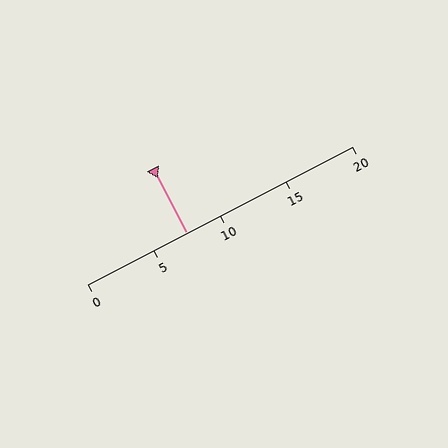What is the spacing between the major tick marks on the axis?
The major ticks are spaced 5 apart.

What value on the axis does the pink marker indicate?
The marker indicates approximately 7.5.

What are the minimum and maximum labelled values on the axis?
The axis runs from 0 to 20.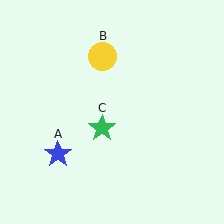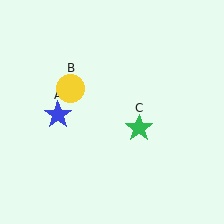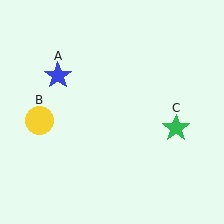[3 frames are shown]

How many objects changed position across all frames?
3 objects changed position: blue star (object A), yellow circle (object B), green star (object C).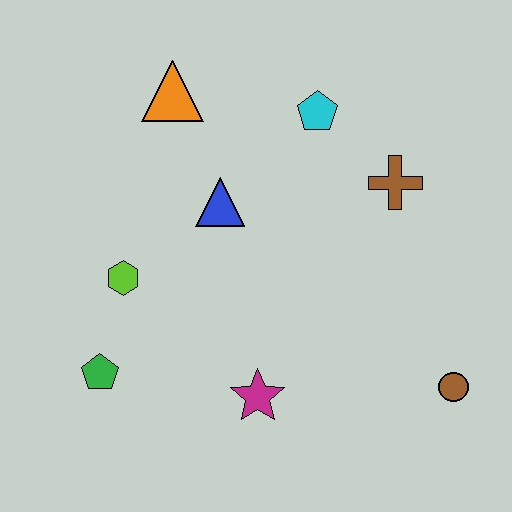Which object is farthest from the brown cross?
The green pentagon is farthest from the brown cross.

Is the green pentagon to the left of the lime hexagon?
Yes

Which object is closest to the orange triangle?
The blue triangle is closest to the orange triangle.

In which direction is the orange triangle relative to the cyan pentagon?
The orange triangle is to the left of the cyan pentagon.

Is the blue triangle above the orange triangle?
No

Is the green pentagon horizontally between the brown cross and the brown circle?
No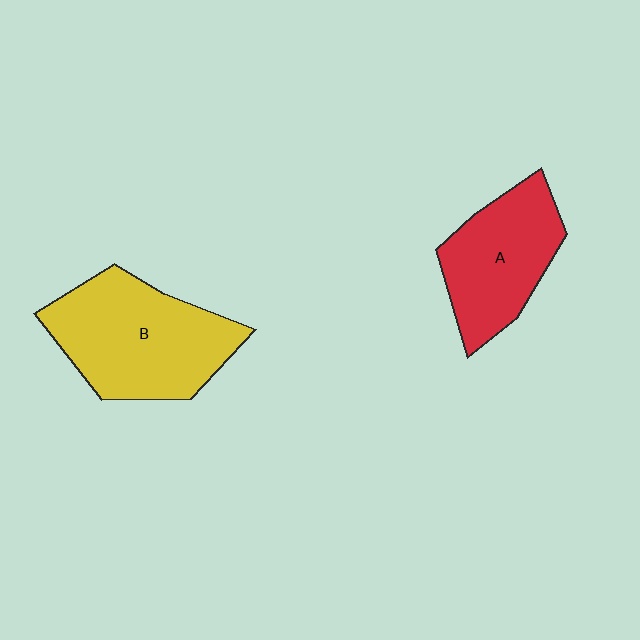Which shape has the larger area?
Shape B (yellow).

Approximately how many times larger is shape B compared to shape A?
Approximately 1.3 times.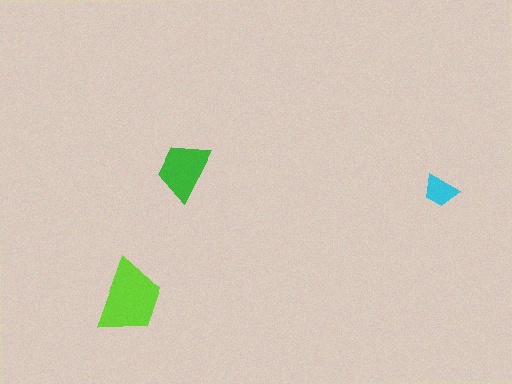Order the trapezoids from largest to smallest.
the lime one, the green one, the cyan one.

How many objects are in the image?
There are 3 objects in the image.